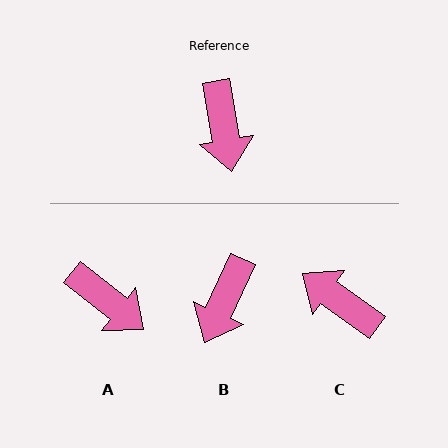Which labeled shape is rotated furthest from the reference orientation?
C, about 135 degrees away.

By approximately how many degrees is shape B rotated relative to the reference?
Approximately 35 degrees clockwise.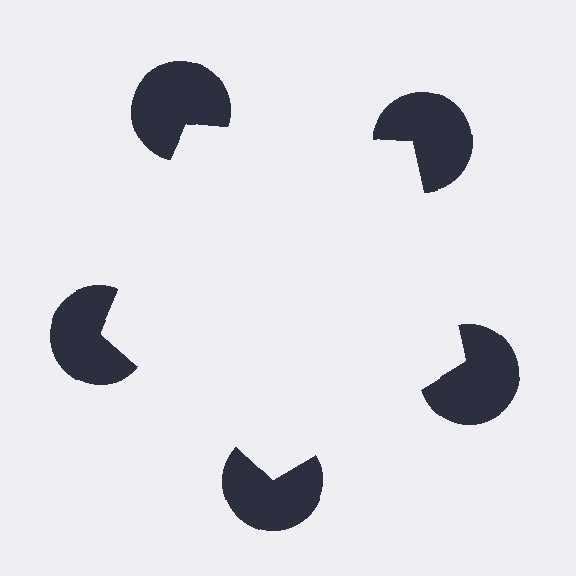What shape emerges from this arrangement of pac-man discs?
An illusory pentagon — its edges are inferred from the aligned wedge cuts in the pac-man discs, not physically drawn.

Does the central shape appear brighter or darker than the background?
It typically appears slightly brighter than the background, even though no actual brightness change is drawn.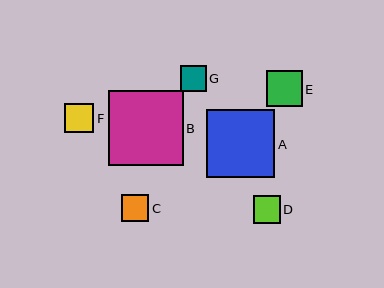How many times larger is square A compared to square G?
Square A is approximately 2.6 times the size of square G.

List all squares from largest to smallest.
From largest to smallest: B, A, E, F, C, D, G.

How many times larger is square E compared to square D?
Square E is approximately 1.3 times the size of square D.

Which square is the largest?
Square B is the largest with a size of approximately 75 pixels.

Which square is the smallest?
Square G is the smallest with a size of approximately 26 pixels.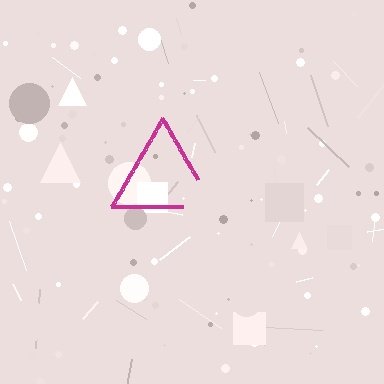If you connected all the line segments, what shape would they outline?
They would outline a triangle.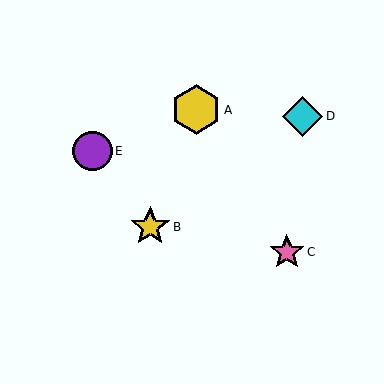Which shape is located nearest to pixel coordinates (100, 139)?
The purple circle (labeled E) at (93, 151) is nearest to that location.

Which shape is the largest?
The yellow hexagon (labeled A) is the largest.